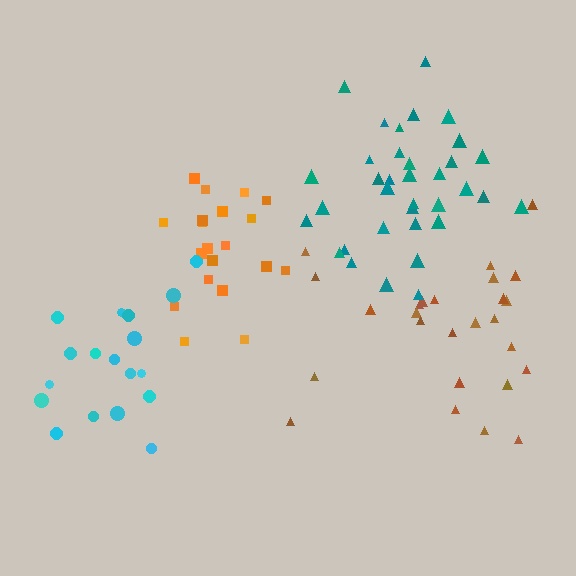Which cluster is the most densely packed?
Teal.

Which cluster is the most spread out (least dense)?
Cyan.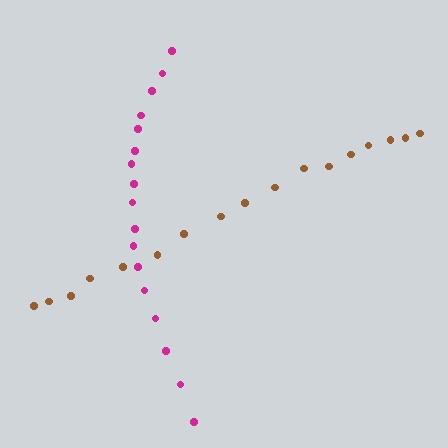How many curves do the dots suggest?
There are 2 distinct paths.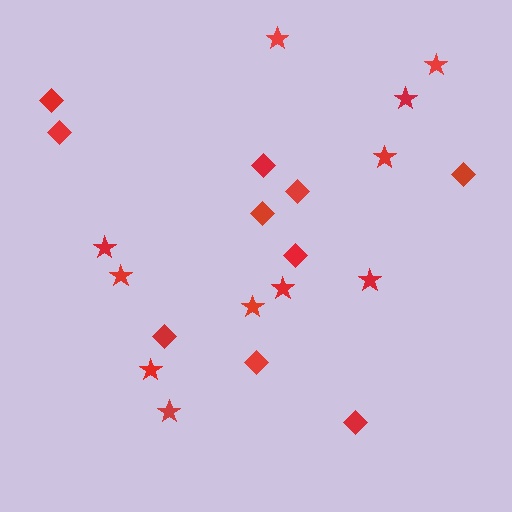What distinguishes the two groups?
There are 2 groups: one group of diamonds (10) and one group of stars (11).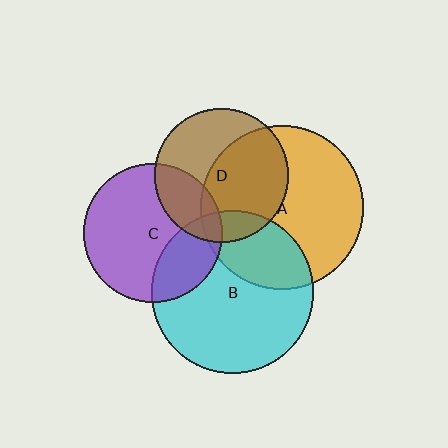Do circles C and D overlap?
Yes.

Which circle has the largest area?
Circle A (orange).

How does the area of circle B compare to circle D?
Approximately 1.5 times.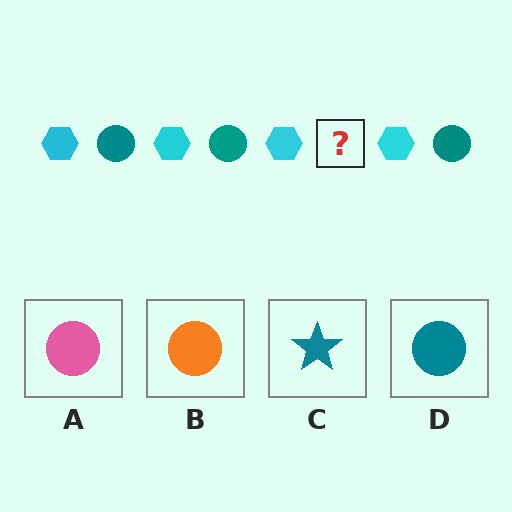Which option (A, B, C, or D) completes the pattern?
D.